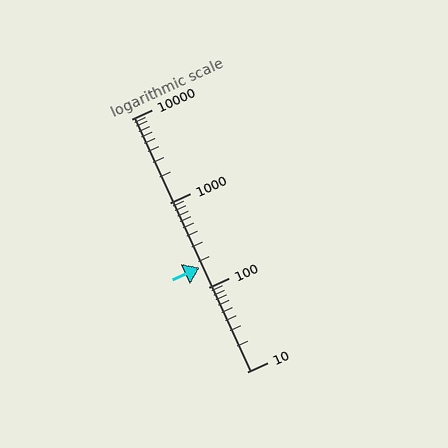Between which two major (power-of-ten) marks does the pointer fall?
The pointer is between 100 and 1000.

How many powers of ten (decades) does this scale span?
The scale spans 3 decades, from 10 to 10000.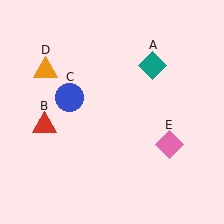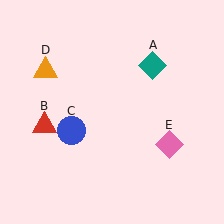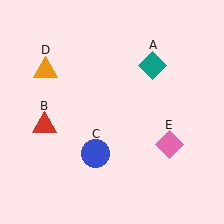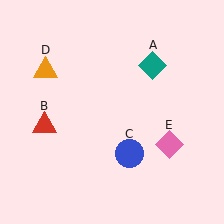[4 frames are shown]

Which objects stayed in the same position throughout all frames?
Teal diamond (object A) and red triangle (object B) and orange triangle (object D) and pink diamond (object E) remained stationary.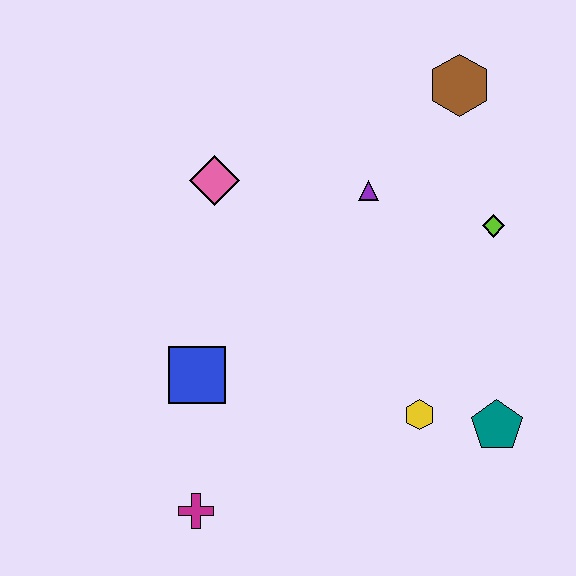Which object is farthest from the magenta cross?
The brown hexagon is farthest from the magenta cross.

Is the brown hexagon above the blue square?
Yes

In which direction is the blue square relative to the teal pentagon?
The blue square is to the left of the teal pentagon.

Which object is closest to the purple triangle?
The lime diamond is closest to the purple triangle.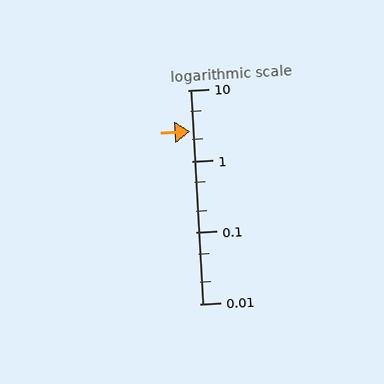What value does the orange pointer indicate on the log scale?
The pointer indicates approximately 2.6.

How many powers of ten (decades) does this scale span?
The scale spans 3 decades, from 0.01 to 10.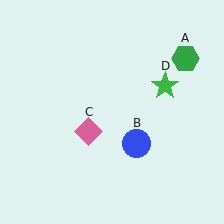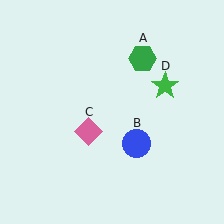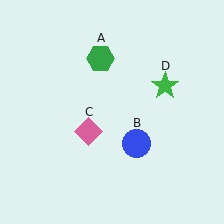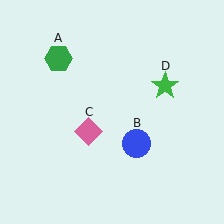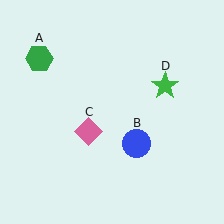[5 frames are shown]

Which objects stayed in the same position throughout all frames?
Blue circle (object B) and pink diamond (object C) and green star (object D) remained stationary.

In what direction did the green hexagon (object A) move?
The green hexagon (object A) moved left.